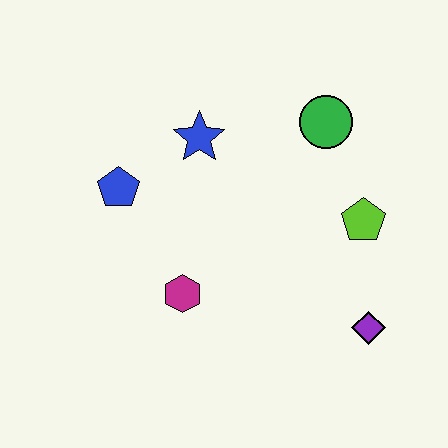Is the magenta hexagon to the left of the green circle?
Yes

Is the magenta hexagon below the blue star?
Yes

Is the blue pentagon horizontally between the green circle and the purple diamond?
No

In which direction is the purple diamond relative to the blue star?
The purple diamond is below the blue star.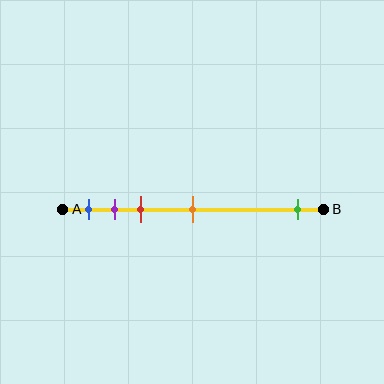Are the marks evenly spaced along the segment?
No, the marks are not evenly spaced.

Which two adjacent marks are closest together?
The purple and red marks are the closest adjacent pair.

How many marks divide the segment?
There are 5 marks dividing the segment.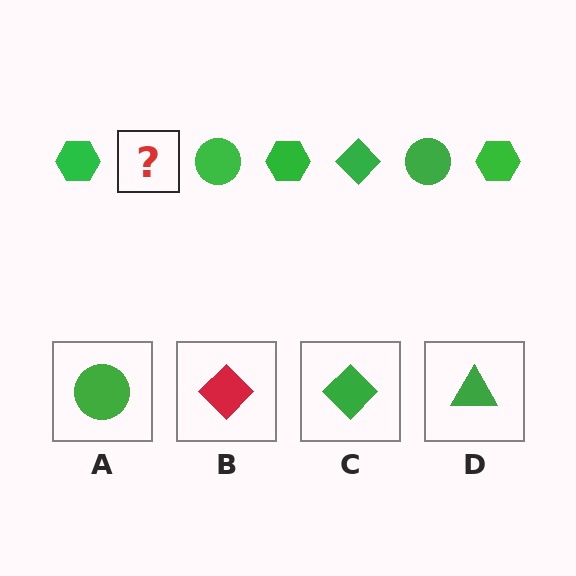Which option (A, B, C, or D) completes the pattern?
C.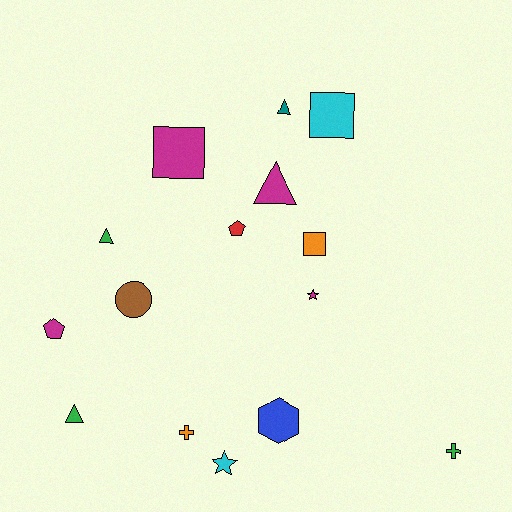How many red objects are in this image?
There is 1 red object.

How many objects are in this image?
There are 15 objects.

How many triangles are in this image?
There are 4 triangles.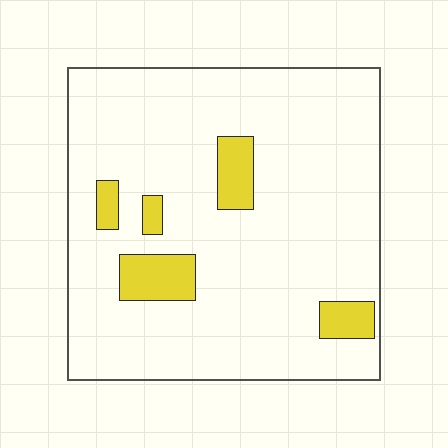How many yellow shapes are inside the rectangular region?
5.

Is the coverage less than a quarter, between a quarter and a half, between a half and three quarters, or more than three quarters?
Less than a quarter.